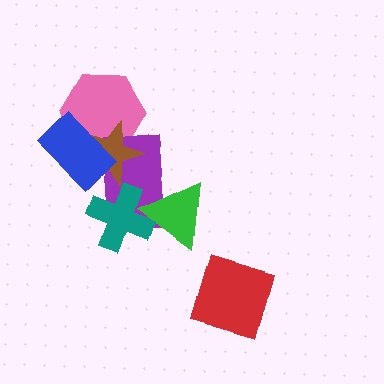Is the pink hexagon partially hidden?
Yes, it is partially covered by another shape.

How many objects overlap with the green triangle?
2 objects overlap with the green triangle.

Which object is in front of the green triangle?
The teal cross is in front of the green triangle.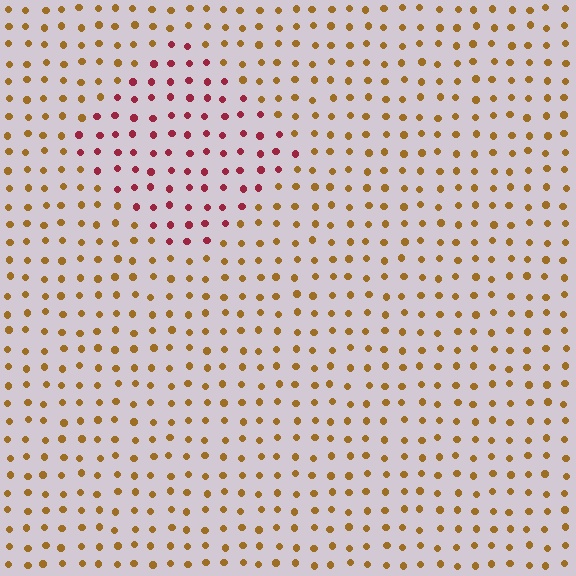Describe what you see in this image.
The image is filled with small brown elements in a uniform arrangement. A diamond-shaped region is visible where the elements are tinted to a slightly different hue, forming a subtle color boundary.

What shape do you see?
I see a diamond.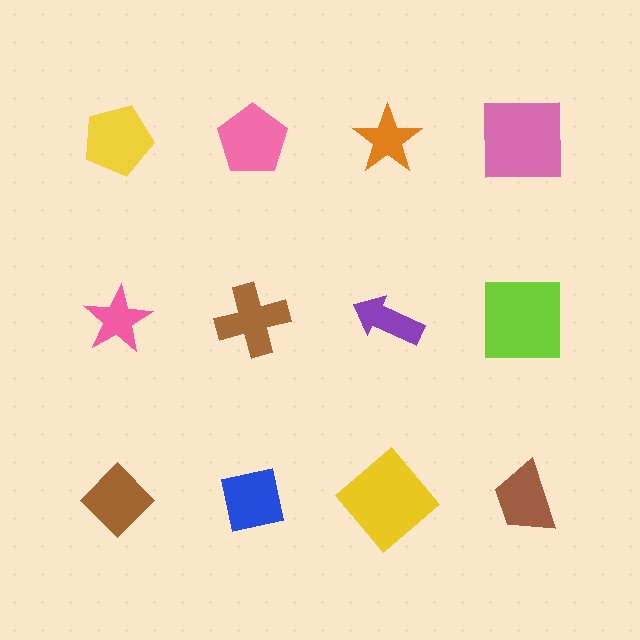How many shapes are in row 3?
4 shapes.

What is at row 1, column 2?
A pink pentagon.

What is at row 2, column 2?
A brown cross.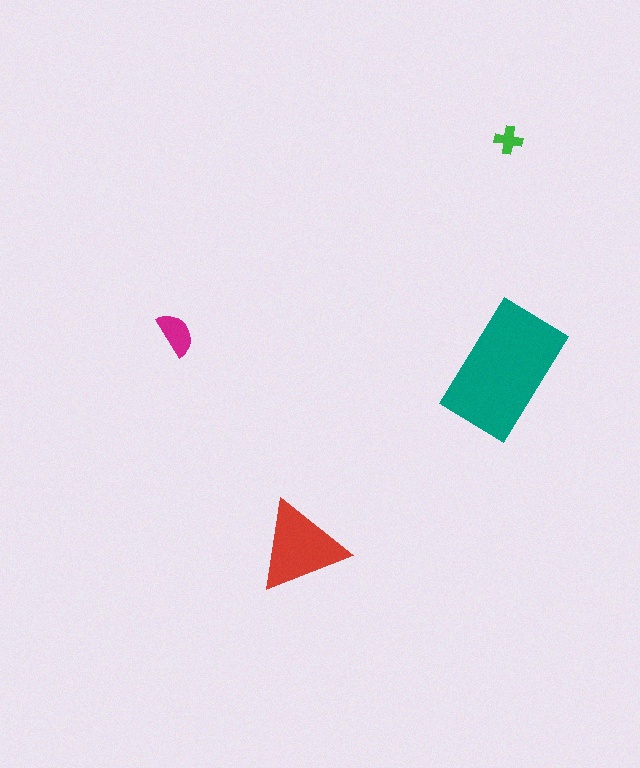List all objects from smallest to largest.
The green cross, the magenta semicircle, the red triangle, the teal rectangle.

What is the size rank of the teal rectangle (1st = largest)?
1st.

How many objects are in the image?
There are 4 objects in the image.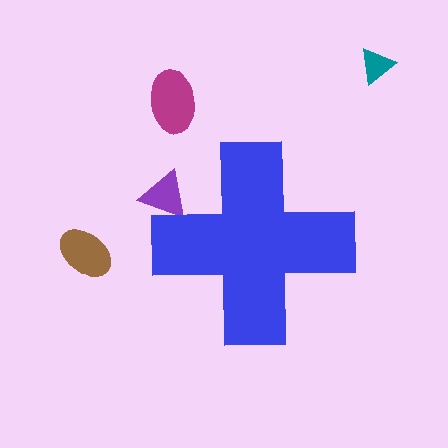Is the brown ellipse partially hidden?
No, the brown ellipse is fully visible.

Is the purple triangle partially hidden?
Yes, the purple triangle is partially hidden behind the blue cross.